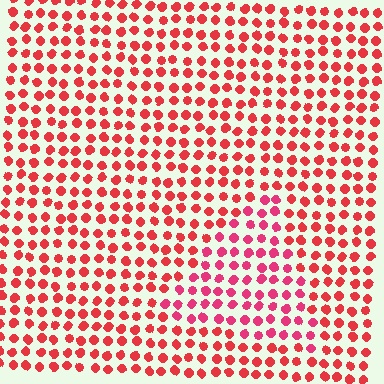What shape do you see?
I see a triangle.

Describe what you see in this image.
The image is filled with small red elements in a uniform arrangement. A triangle-shaped region is visible where the elements are tinted to a slightly different hue, forming a subtle color boundary.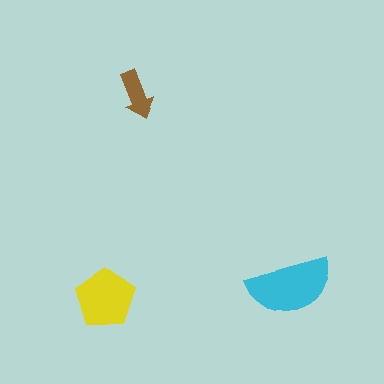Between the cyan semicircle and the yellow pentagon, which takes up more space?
The cyan semicircle.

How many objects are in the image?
There are 3 objects in the image.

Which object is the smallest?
The brown arrow.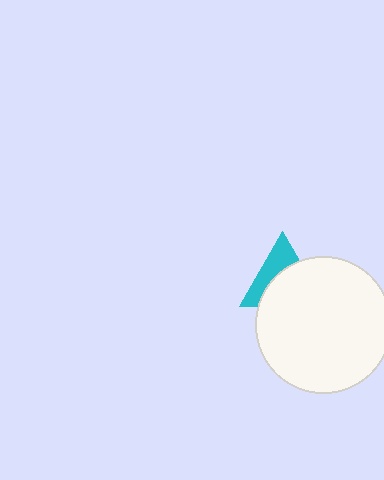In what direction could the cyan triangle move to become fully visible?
The cyan triangle could move up. That would shift it out from behind the white circle entirely.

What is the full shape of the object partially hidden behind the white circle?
The partially hidden object is a cyan triangle.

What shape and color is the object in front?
The object in front is a white circle.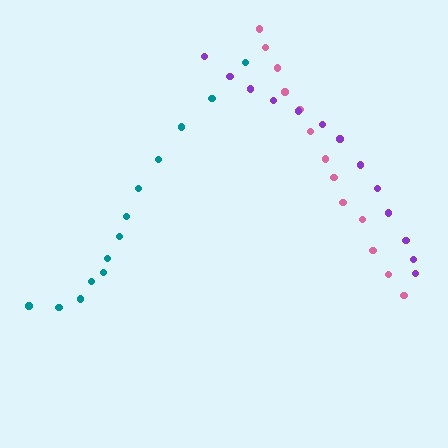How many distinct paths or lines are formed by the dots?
There are 3 distinct paths.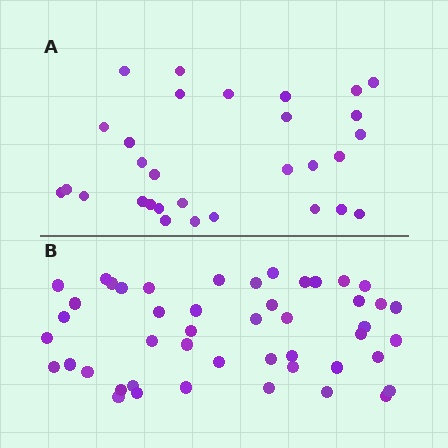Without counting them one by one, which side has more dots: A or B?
Region B (the bottom region) has more dots.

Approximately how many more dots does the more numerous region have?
Region B has approximately 15 more dots than region A.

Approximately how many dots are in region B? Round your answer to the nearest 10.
About 50 dots. (The exact count is 47, which rounds to 50.)